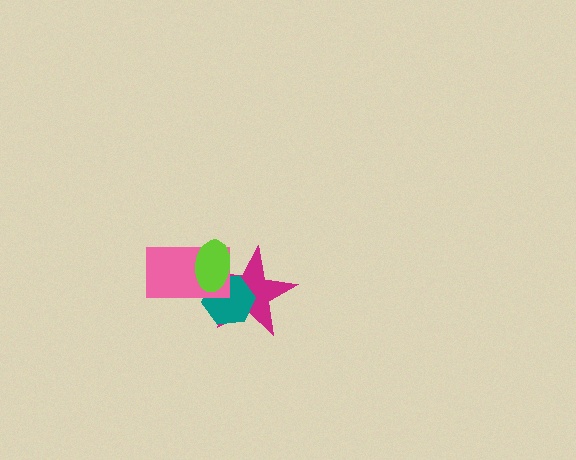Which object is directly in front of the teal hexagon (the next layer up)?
The pink rectangle is directly in front of the teal hexagon.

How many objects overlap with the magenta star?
3 objects overlap with the magenta star.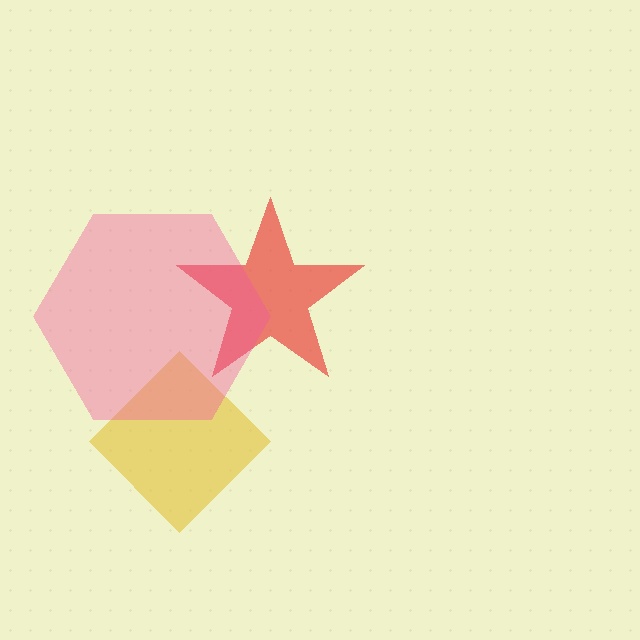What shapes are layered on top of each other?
The layered shapes are: a yellow diamond, a red star, a pink hexagon.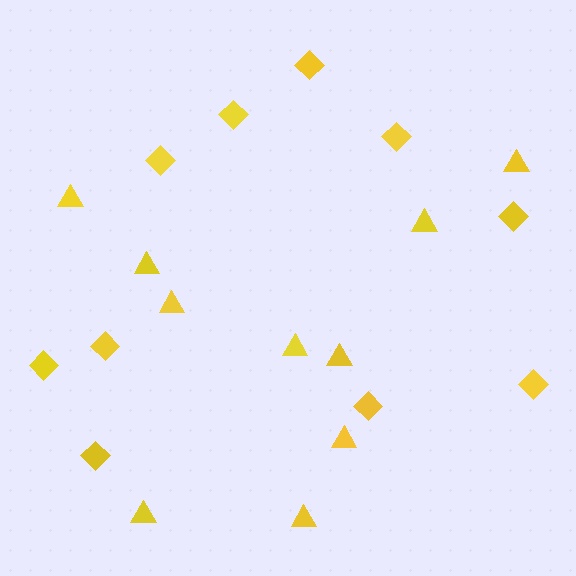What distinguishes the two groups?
There are 2 groups: one group of diamonds (10) and one group of triangles (10).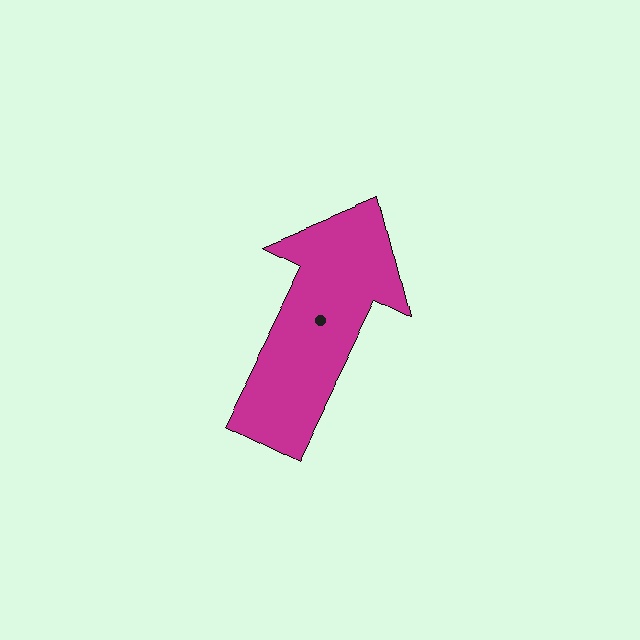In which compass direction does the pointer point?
Northeast.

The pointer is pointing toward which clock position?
Roughly 1 o'clock.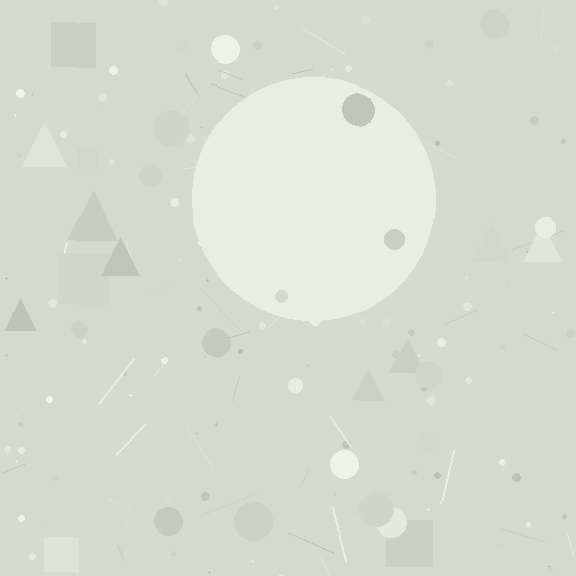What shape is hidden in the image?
A circle is hidden in the image.